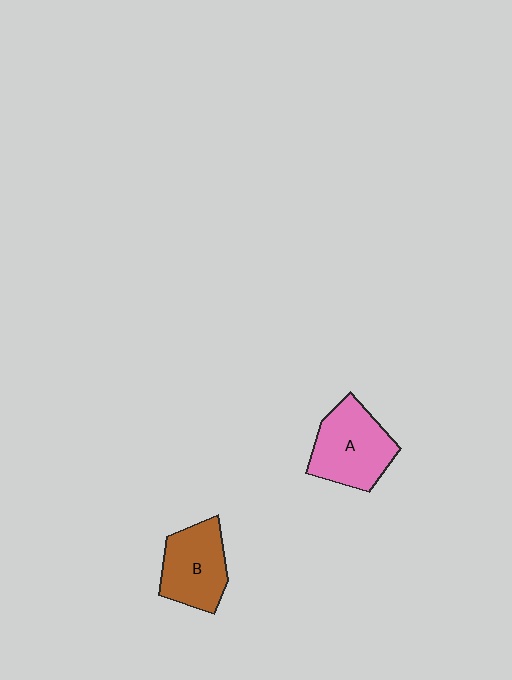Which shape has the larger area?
Shape A (pink).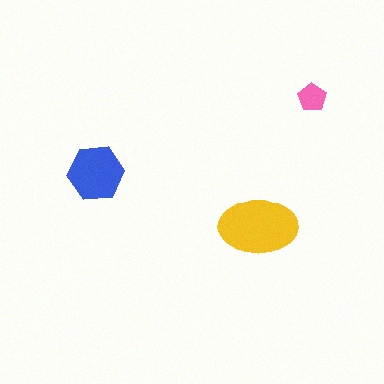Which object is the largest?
The yellow ellipse.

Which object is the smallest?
The pink pentagon.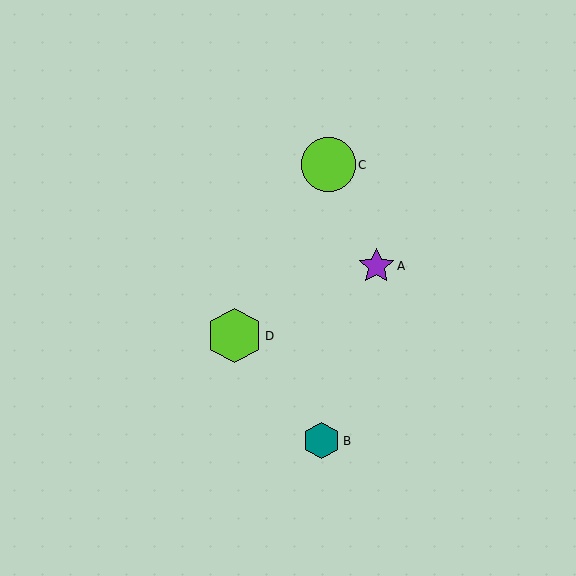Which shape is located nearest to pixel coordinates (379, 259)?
The purple star (labeled A) at (376, 266) is nearest to that location.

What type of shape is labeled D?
Shape D is a lime hexagon.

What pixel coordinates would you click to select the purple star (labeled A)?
Click at (376, 266) to select the purple star A.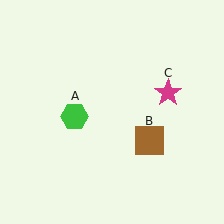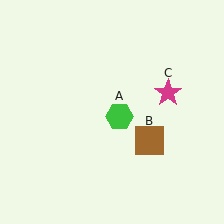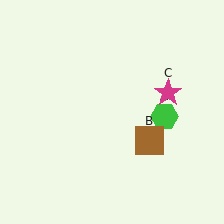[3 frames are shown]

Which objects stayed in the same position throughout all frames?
Brown square (object B) and magenta star (object C) remained stationary.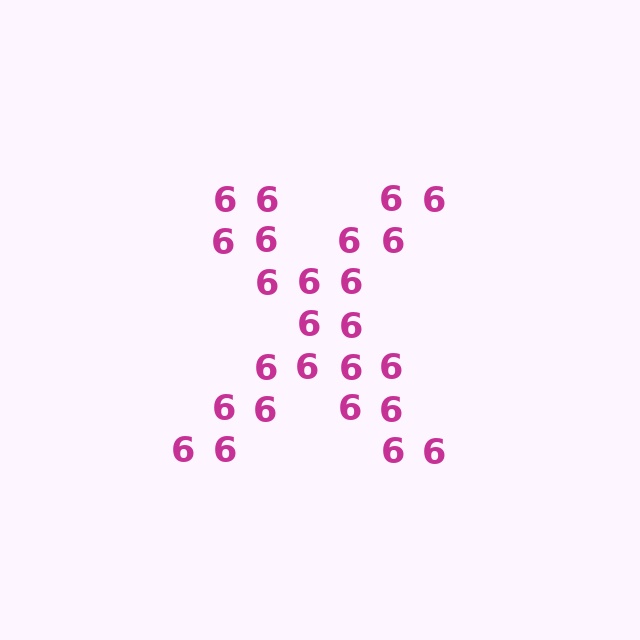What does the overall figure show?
The overall figure shows the letter X.